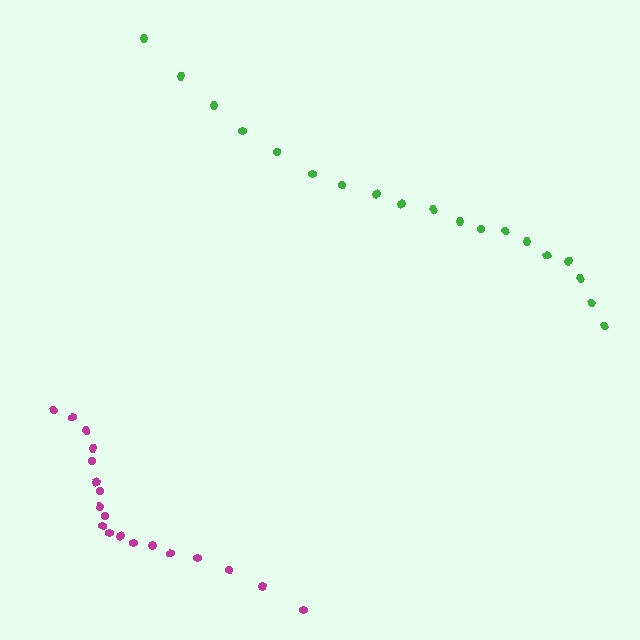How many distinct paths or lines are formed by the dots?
There are 2 distinct paths.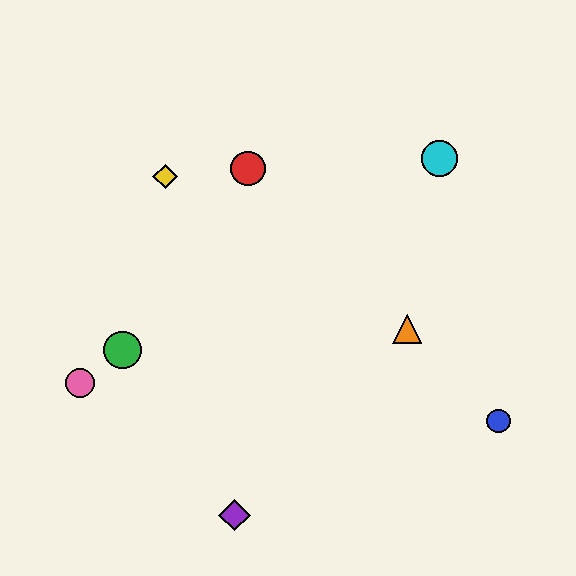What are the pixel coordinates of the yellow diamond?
The yellow diamond is at (165, 177).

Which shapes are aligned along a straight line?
The red circle, the blue circle, the orange triangle are aligned along a straight line.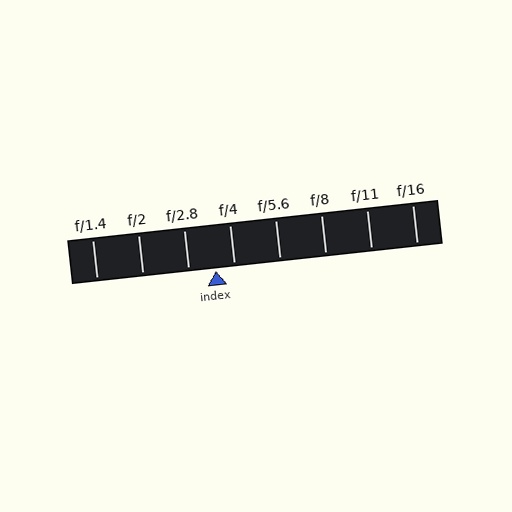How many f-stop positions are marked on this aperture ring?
There are 8 f-stop positions marked.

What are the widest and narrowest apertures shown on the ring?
The widest aperture shown is f/1.4 and the narrowest is f/16.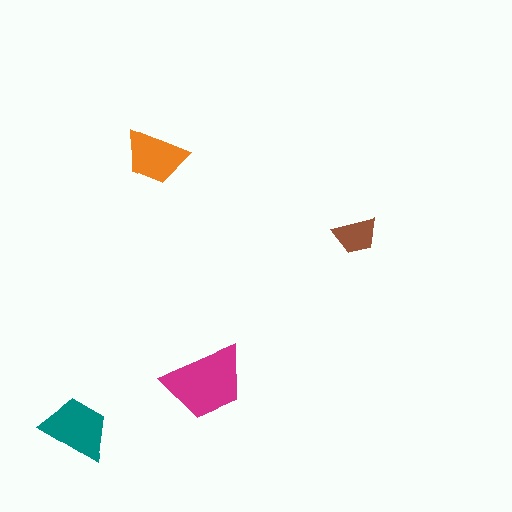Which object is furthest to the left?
The teal trapezoid is leftmost.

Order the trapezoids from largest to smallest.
the magenta one, the teal one, the orange one, the brown one.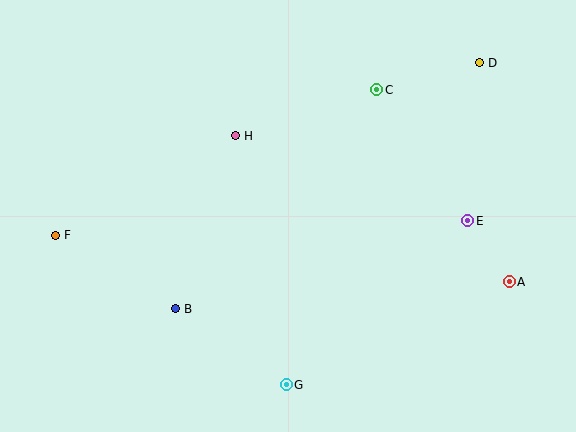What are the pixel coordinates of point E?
Point E is at (468, 221).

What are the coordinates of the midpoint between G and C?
The midpoint between G and C is at (332, 237).